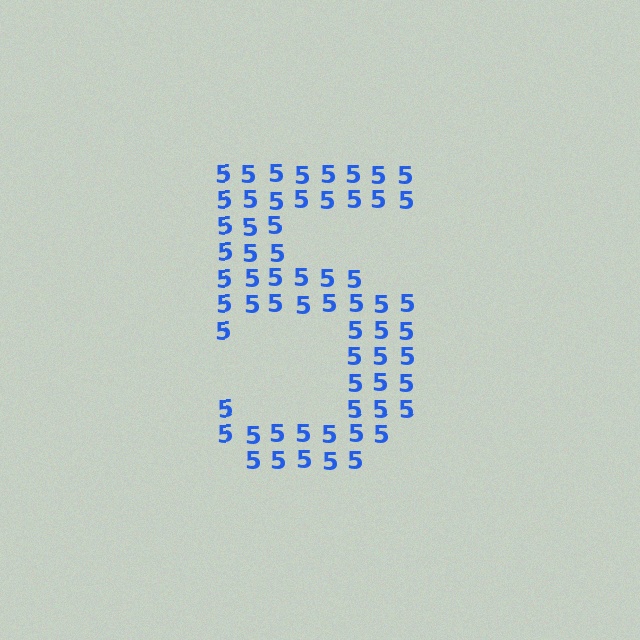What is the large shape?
The large shape is the digit 5.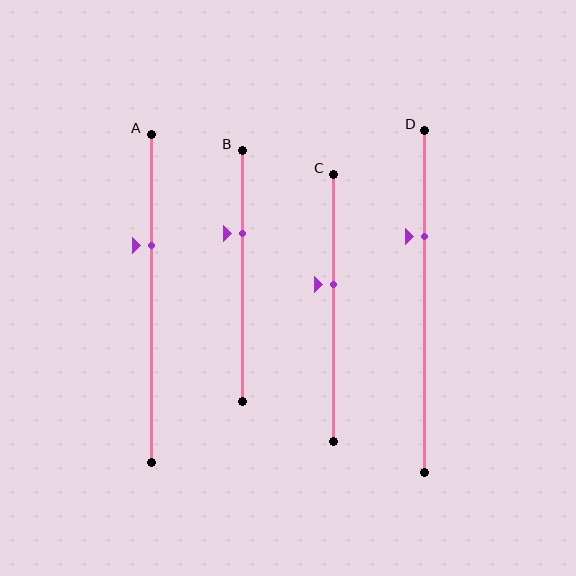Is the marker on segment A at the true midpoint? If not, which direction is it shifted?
No, the marker on segment A is shifted upward by about 16% of the segment length.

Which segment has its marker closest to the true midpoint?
Segment C has its marker closest to the true midpoint.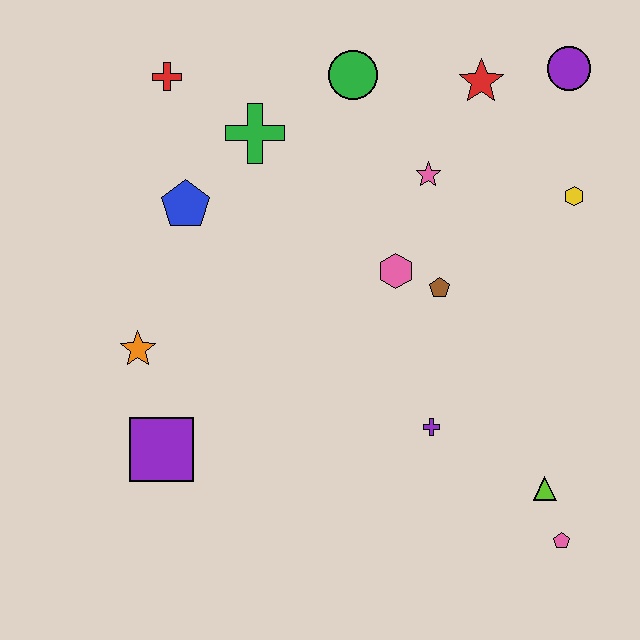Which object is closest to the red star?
The purple circle is closest to the red star.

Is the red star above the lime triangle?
Yes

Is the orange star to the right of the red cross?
No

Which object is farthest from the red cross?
The pink pentagon is farthest from the red cross.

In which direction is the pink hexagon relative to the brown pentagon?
The pink hexagon is to the left of the brown pentagon.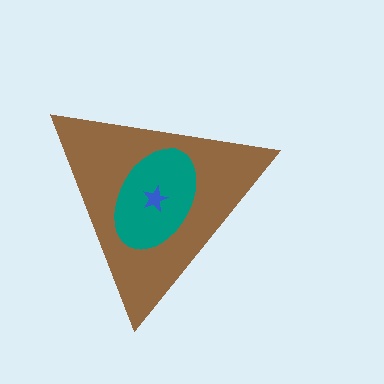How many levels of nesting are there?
3.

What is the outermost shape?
The brown triangle.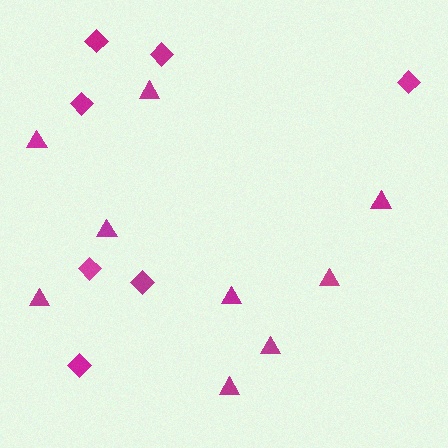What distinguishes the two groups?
There are 2 groups: one group of triangles (9) and one group of diamonds (7).